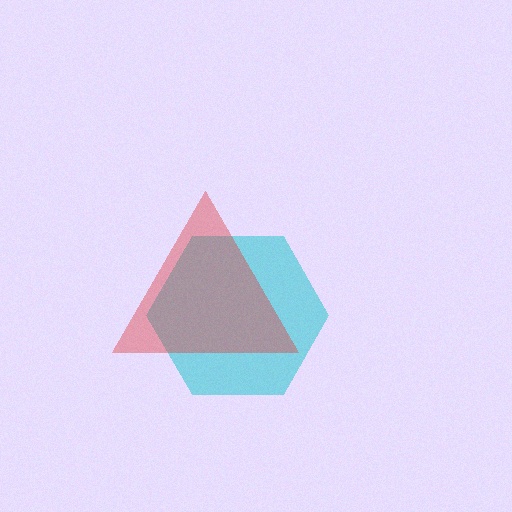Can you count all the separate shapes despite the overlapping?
Yes, there are 2 separate shapes.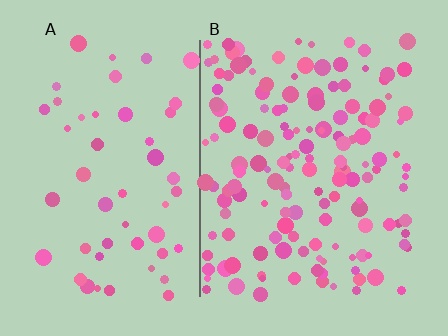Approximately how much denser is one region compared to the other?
Approximately 2.8× — region B over region A.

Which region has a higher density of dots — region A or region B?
B (the right).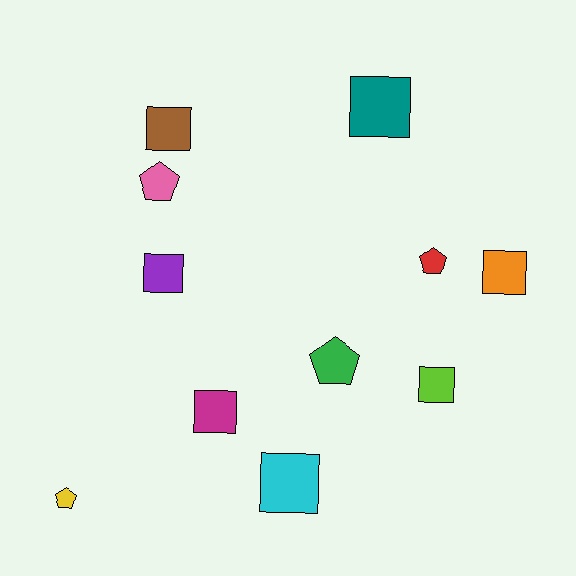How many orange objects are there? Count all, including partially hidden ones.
There is 1 orange object.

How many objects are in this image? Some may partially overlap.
There are 11 objects.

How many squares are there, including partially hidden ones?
There are 7 squares.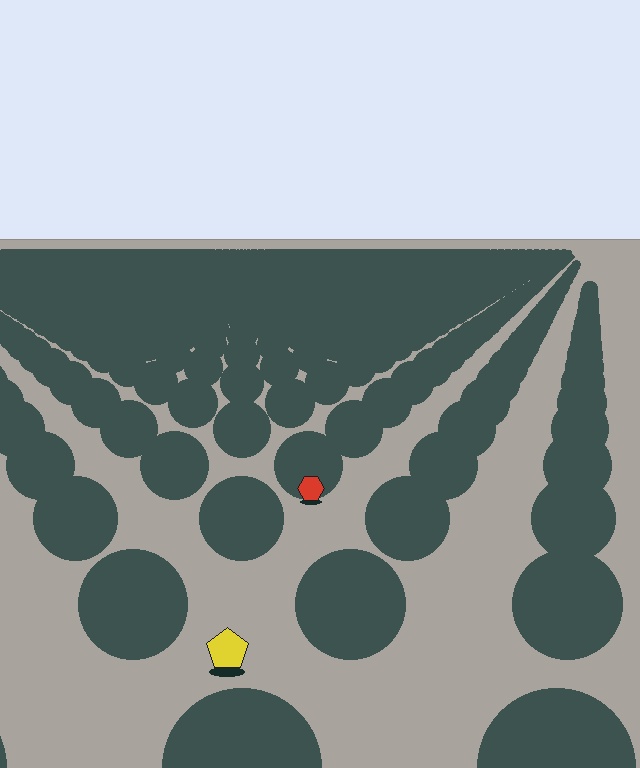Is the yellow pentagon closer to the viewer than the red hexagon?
Yes. The yellow pentagon is closer — you can tell from the texture gradient: the ground texture is coarser near it.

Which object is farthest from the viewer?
The red hexagon is farthest from the viewer. It appears smaller and the ground texture around it is denser.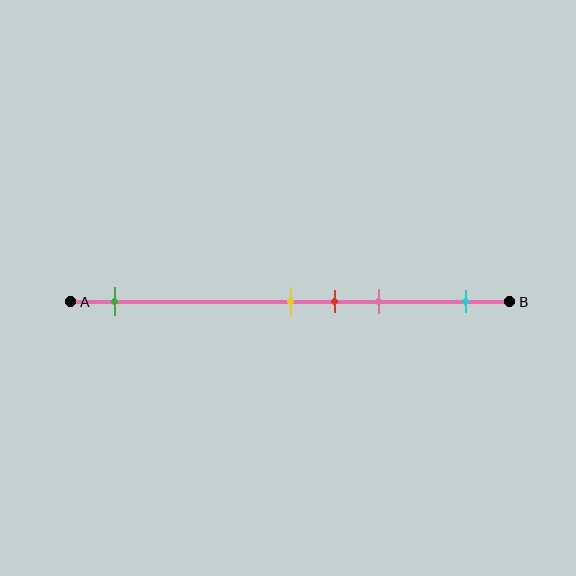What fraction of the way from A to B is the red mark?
The red mark is approximately 60% (0.6) of the way from A to B.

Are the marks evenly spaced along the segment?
No, the marks are not evenly spaced.